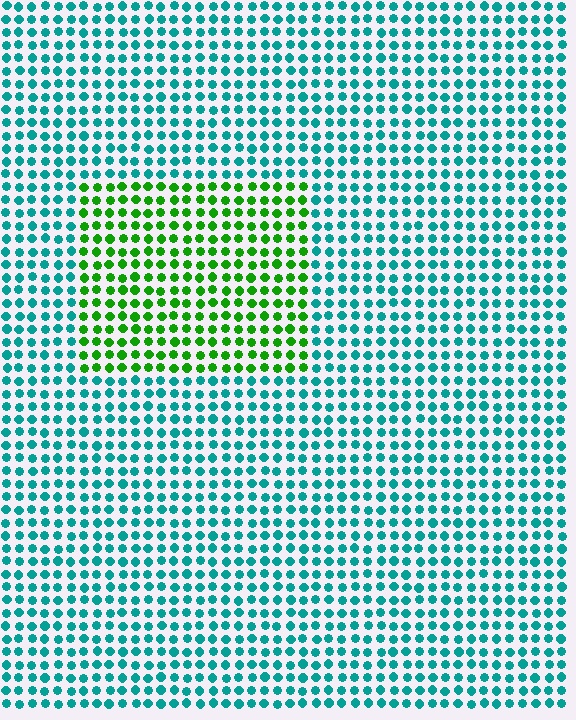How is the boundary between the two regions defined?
The boundary is defined purely by a slight shift in hue (about 59 degrees). Spacing, size, and orientation are identical on both sides.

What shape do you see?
I see a rectangle.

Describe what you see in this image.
The image is filled with small teal elements in a uniform arrangement. A rectangle-shaped region is visible where the elements are tinted to a slightly different hue, forming a subtle color boundary.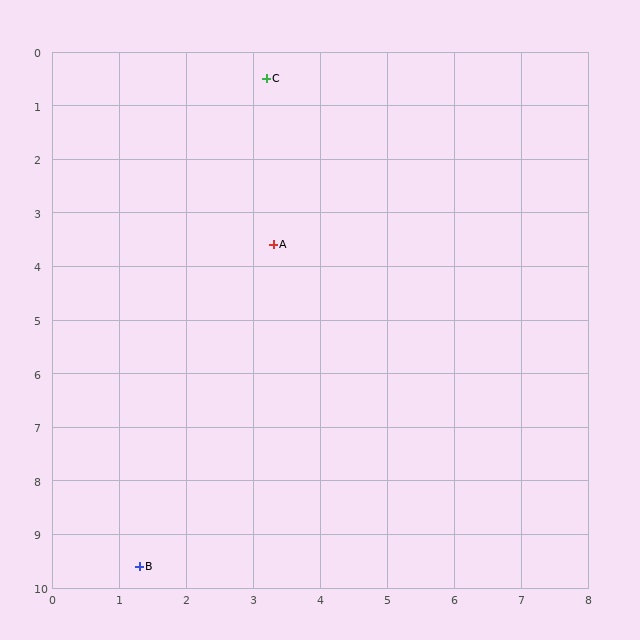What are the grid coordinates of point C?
Point C is at approximately (3.2, 0.5).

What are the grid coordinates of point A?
Point A is at approximately (3.3, 3.6).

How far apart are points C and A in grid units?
Points C and A are about 3.1 grid units apart.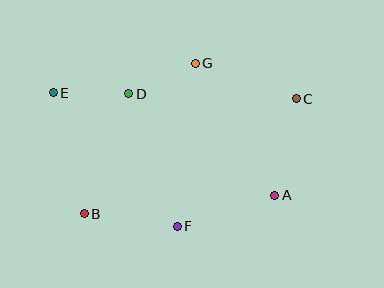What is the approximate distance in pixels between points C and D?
The distance between C and D is approximately 168 pixels.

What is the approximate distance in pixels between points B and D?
The distance between B and D is approximately 128 pixels.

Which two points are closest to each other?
Points D and G are closest to each other.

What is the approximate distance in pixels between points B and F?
The distance between B and F is approximately 94 pixels.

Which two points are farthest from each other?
Points A and E are farthest from each other.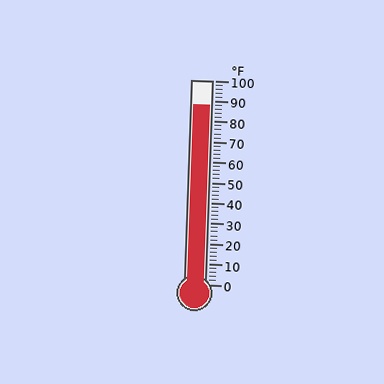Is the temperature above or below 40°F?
The temperature is above 40°F.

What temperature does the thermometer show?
The thermometer shows approximately 88°F.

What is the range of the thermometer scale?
The thermometer scale ranges from 0°F to 100°F.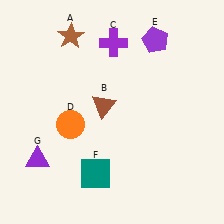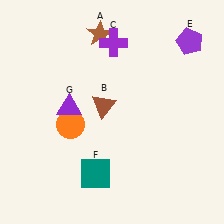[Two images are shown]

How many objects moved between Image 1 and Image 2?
3 objects moved between the two images.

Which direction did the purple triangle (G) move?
The purple triangle (G) moved up.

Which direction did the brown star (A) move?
The brown star (A) moved right.